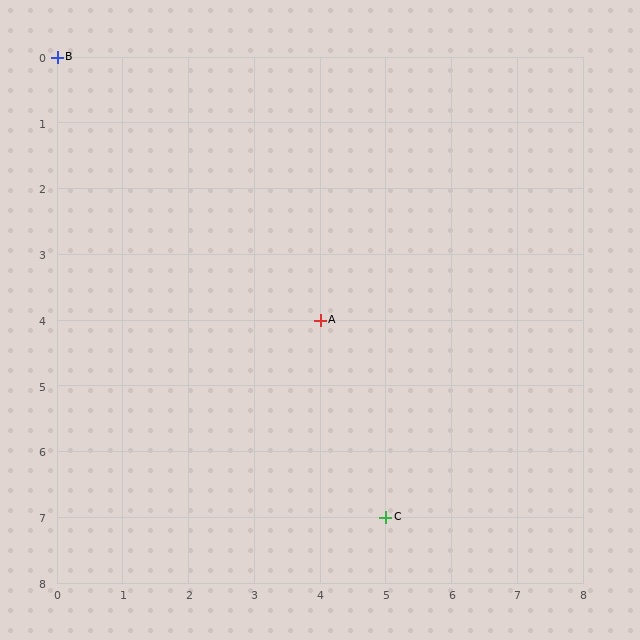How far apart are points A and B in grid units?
Points A and B are 4 columns and 4 rows apart (about 5.7 grid units diagonally).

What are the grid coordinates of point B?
Point B is at grid coordinates (0, 0).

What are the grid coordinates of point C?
Point C is at grid coordinates (5, 7).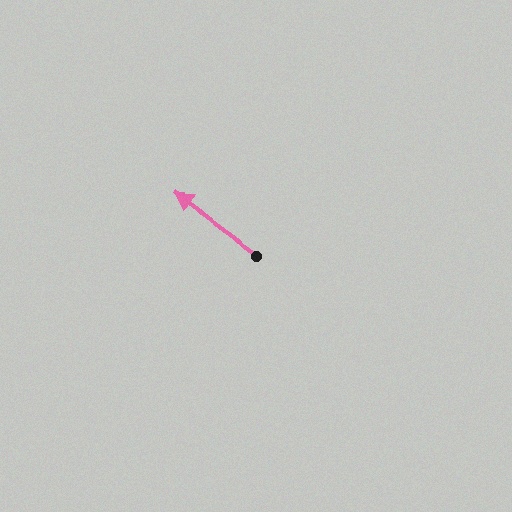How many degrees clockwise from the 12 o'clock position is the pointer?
Approximately 306 degrees.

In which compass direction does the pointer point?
Northwest.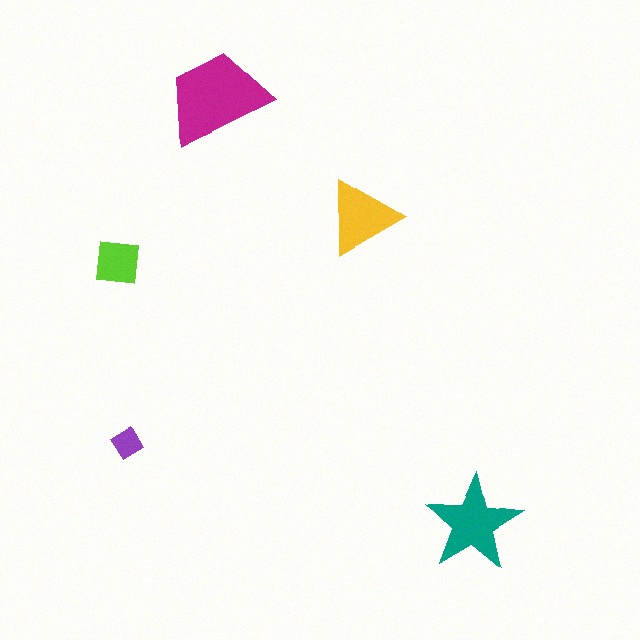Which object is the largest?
The magenta trapezoid.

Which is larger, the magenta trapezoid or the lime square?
The magenta trapezoid.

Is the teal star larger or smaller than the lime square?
Larger.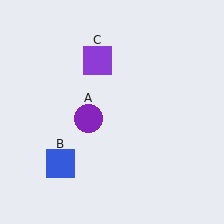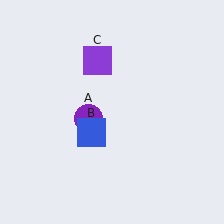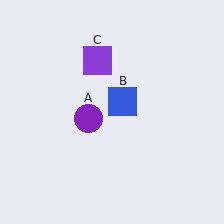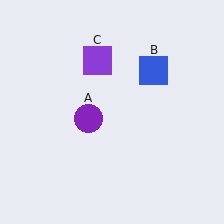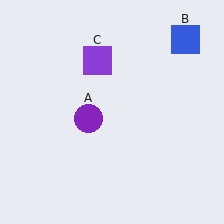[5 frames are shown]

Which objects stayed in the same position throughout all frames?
Purple circle (object A) and purple square (object C) remained stationary.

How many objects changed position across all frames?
1 object changed position: blue square (object B).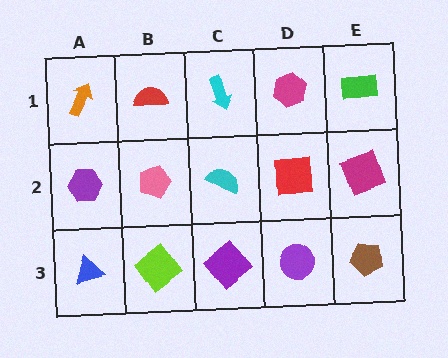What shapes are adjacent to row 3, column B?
A pink pentagon (row 2, column B), a blue triangle (row 3, column A), a purple diamond (row 3, column C).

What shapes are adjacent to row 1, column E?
A magenta square (row 2, column E), a magenta hexagon (row 1, column D).